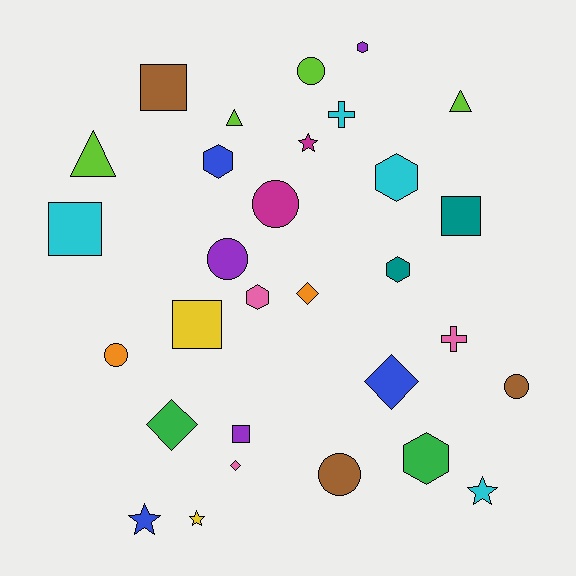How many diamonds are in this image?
There are 4 diamonds.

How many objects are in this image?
There are 30 objects.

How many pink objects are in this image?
There are 3 pink objects.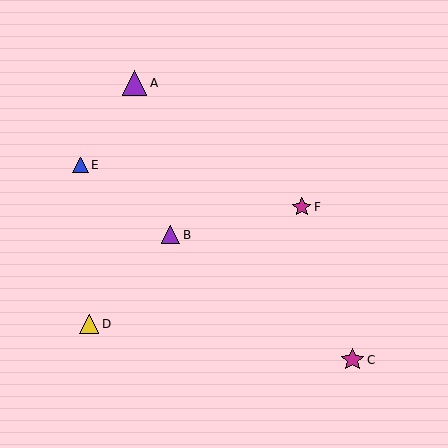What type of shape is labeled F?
Shape F is a magenta star.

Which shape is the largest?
The purple triangle (labeled A) is the largest.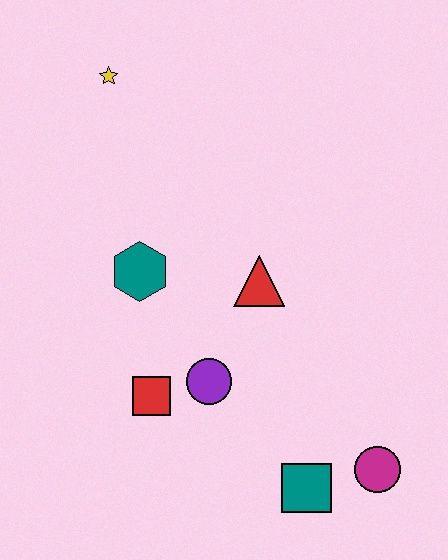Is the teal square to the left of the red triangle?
No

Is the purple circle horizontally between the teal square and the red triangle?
No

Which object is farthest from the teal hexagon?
The magenta circle is farthest from the teal hexagon.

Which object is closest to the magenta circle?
The teal square is closest to the magenta circle.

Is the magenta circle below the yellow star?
Yes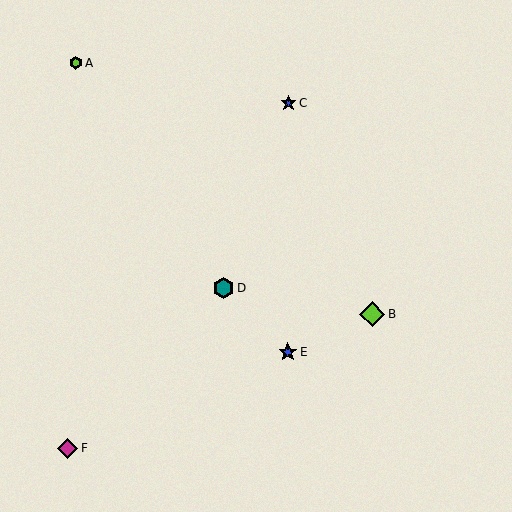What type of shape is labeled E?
Shape E is a blue star.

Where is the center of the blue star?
The center of the blue star is at (289, 103).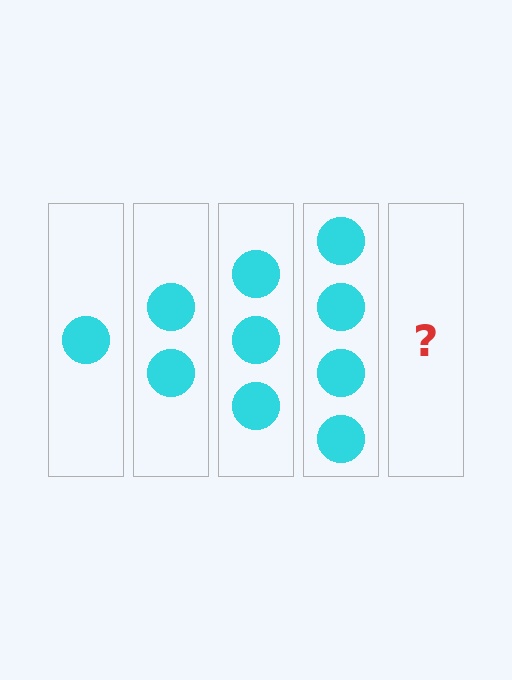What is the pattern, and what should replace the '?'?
The pattern is that each step adds one more circle. The '?' should be 5 circles.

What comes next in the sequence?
The next element should be 5 circles.